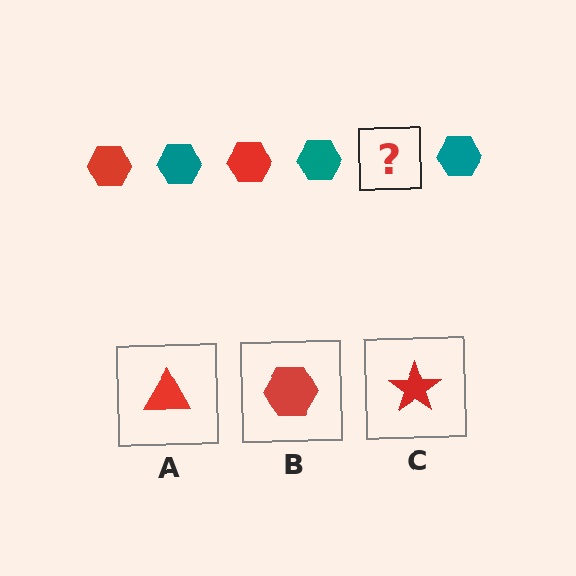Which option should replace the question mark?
Option B.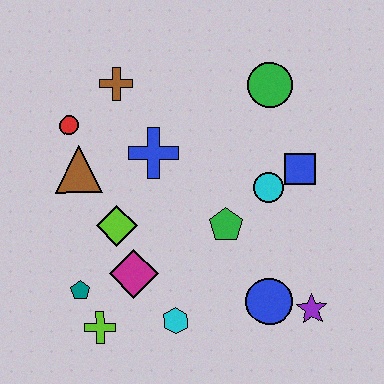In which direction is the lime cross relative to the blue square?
The lime cross is to the left of the blue square.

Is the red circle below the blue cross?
No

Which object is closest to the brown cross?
The red circle is closest to the brown cross.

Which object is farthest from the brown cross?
The purple star is farthest from the brown cross.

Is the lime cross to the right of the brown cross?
No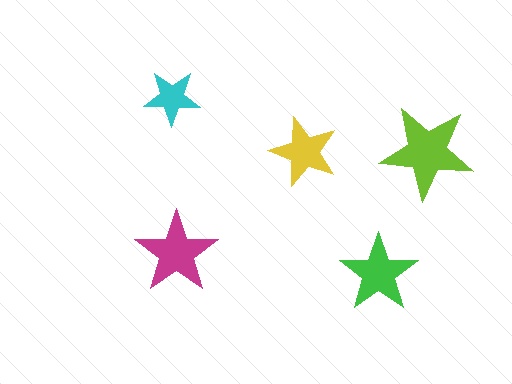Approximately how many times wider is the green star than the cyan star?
About 1.5 times wider.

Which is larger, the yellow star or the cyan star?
The yellow one.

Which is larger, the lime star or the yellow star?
The lime one.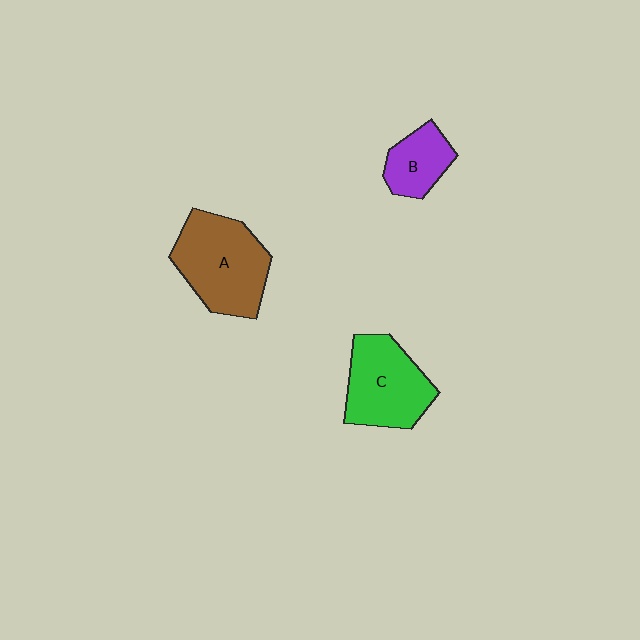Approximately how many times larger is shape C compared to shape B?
Approximately 1.8 times.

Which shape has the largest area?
Shape A (brown).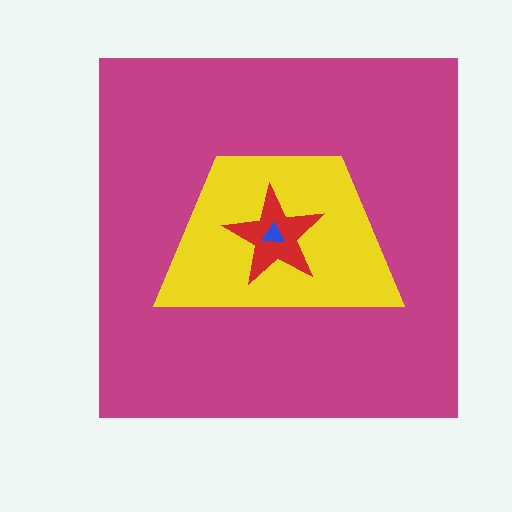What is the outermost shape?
The magenta square.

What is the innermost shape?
The blue triangle.